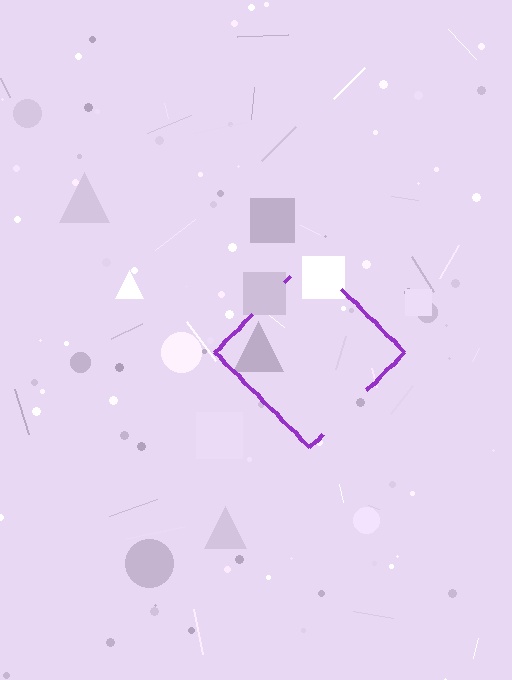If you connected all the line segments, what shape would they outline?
They would outline a diamond.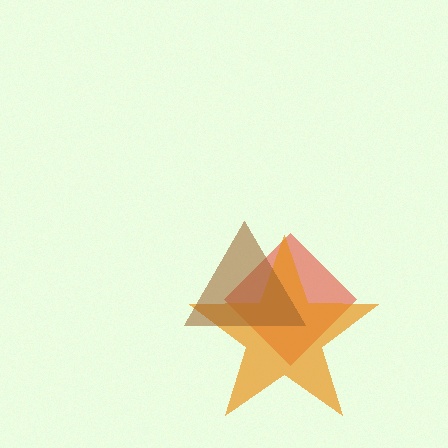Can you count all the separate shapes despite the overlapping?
Yes, there are 3 separate shapes.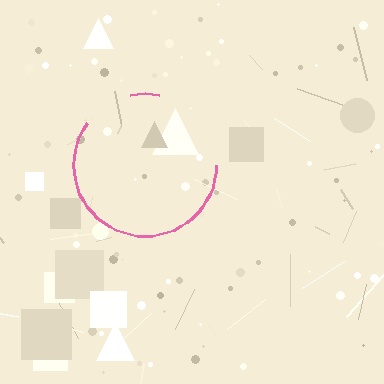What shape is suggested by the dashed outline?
The dashed outline suggests a circle.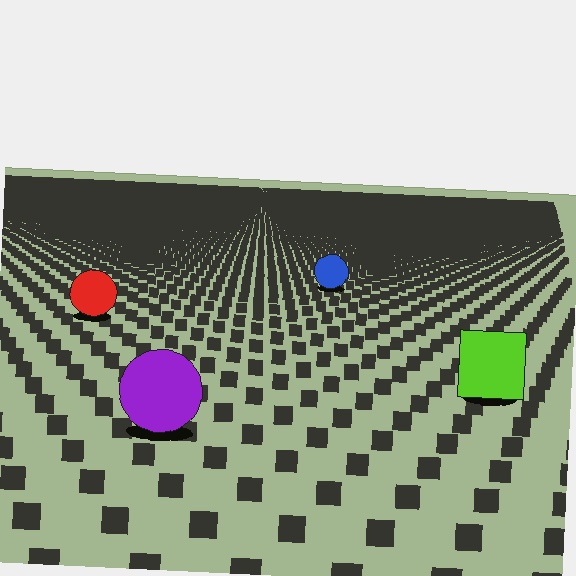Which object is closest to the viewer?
The purple circle is closest. The texture marks near it are larger and more spread out.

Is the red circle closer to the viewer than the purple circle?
No. The purple circle is closer — you can tell from the texture gradient: the ground texture is coarser near it.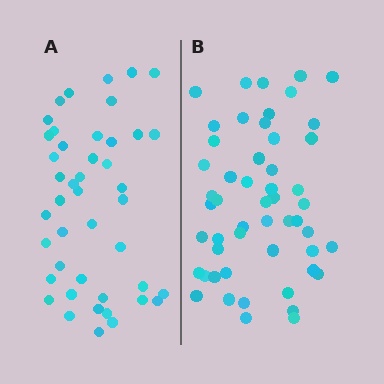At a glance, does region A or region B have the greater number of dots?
Region B (the right region) has more dots.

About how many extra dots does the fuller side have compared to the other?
Region B has roughly 8 or so more dots than region A.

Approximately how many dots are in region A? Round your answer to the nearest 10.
About 40 dots. (The exact count is 44, which rounds to 40.)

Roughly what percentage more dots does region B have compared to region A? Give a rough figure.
About 20% more.